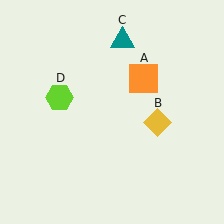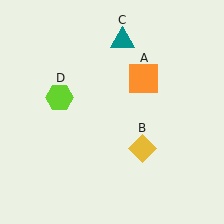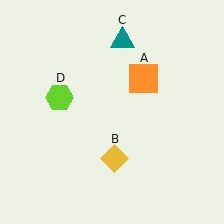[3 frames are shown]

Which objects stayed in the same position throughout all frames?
Orange square (object A) and teal triangle (object C) and lime hexagon (object D) remained stationary.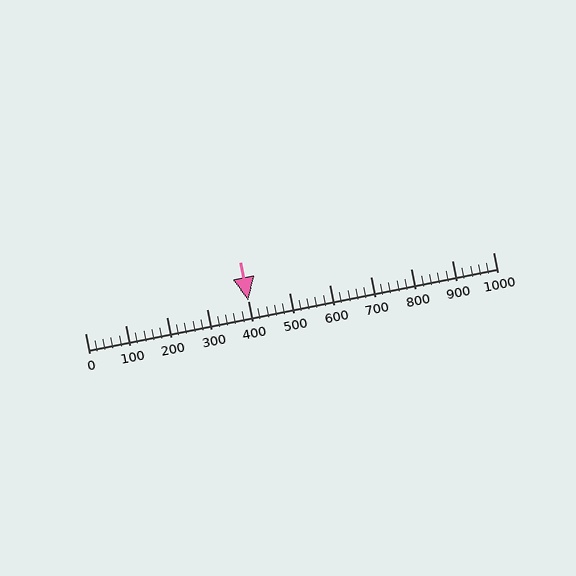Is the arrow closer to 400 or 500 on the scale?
The arrow is closer to 400.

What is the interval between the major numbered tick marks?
The major tick marks are spaced 100 units apart.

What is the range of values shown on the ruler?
The ruler shows values from 0 to 1000.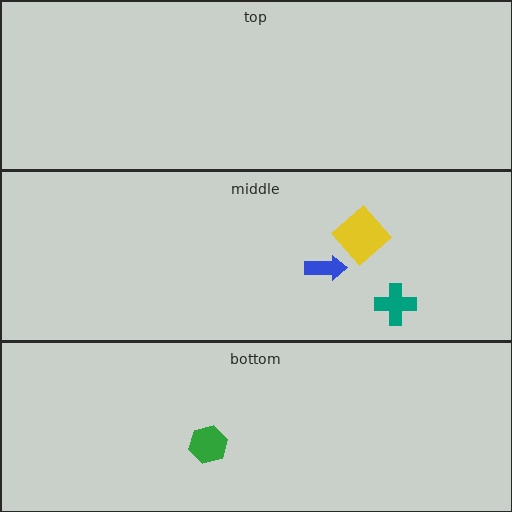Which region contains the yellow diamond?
The middle region.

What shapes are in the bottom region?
The green hexagon.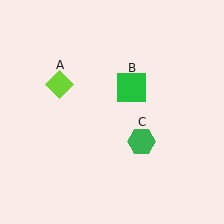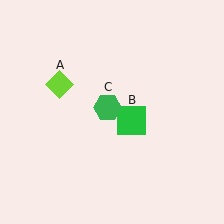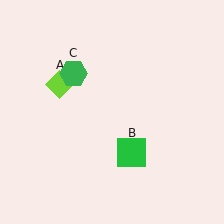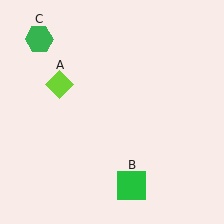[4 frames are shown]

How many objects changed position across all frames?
2 objects changed position: green square (object B), green hexagon (object C).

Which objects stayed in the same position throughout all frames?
Lime diamond (object A) remained stationary.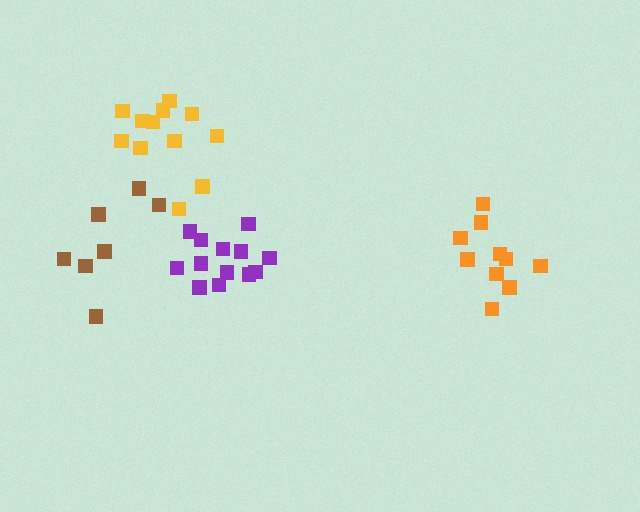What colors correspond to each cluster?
The clusters are colored: brown, purple, yellow, orange.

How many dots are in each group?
Group 1: 7 dots, Group 2: 13 dots, Group 3: 12 dots, Group 4: 10 dots (42 total).